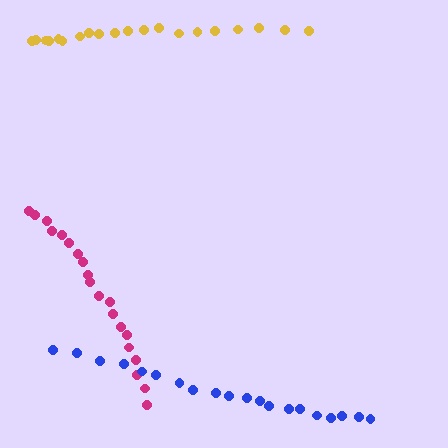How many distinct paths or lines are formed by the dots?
There are 3 distinct paths.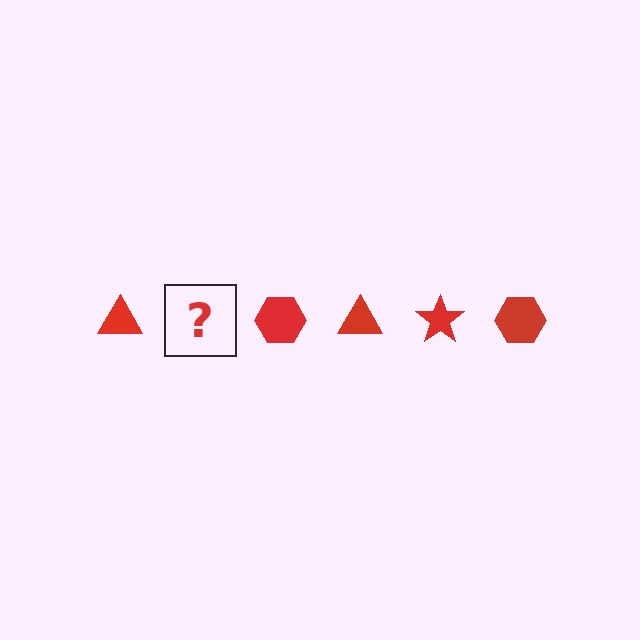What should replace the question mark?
The question mark should be replaced with a red star.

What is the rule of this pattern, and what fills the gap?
The rule is that the pattern cycles through triangle, star, hexagon shapes in red. The gap should be filled with a red star.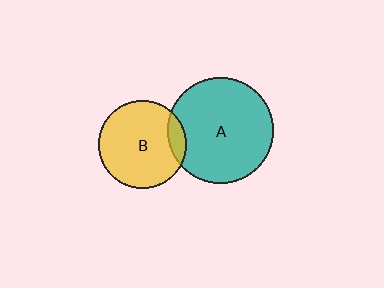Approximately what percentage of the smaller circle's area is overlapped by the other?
Approximately 10%.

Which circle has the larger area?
Circle A (teal).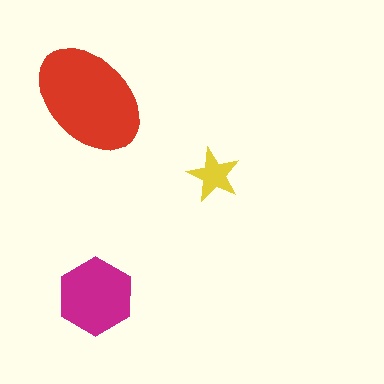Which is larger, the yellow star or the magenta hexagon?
The magenta hexagon.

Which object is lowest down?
The magenta hexagon is bottommost.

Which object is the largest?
The red ellipse.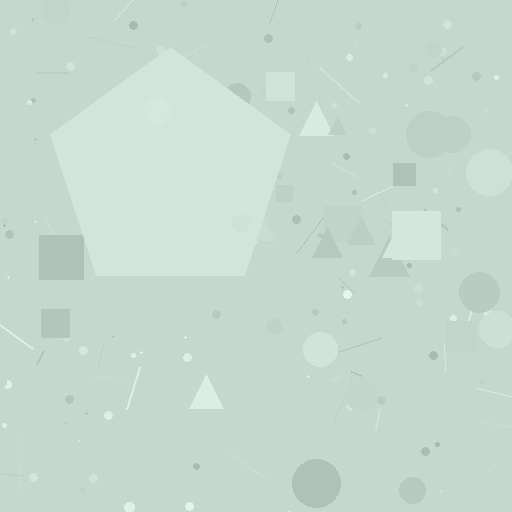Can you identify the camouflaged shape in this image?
The camouflaged shape is a pentagon.